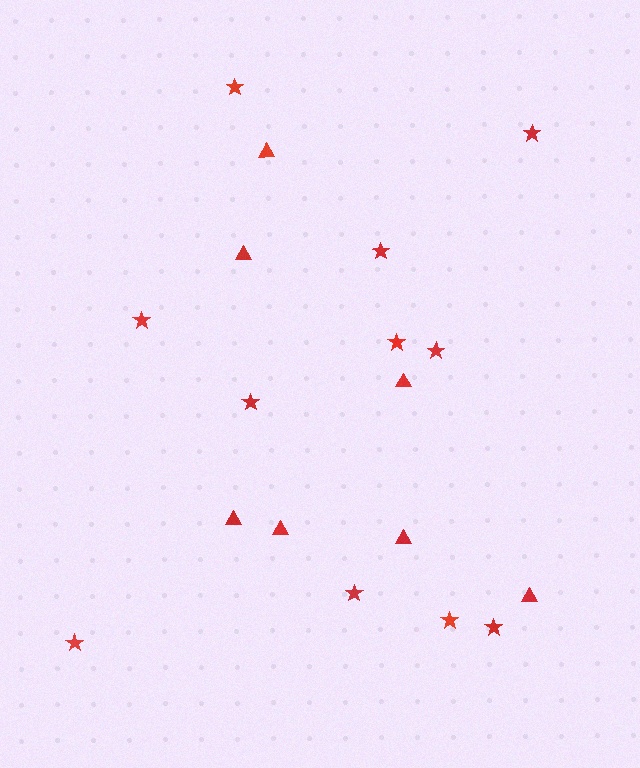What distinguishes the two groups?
There are 2 groups: one group of triangles (7) and one group of stars (11).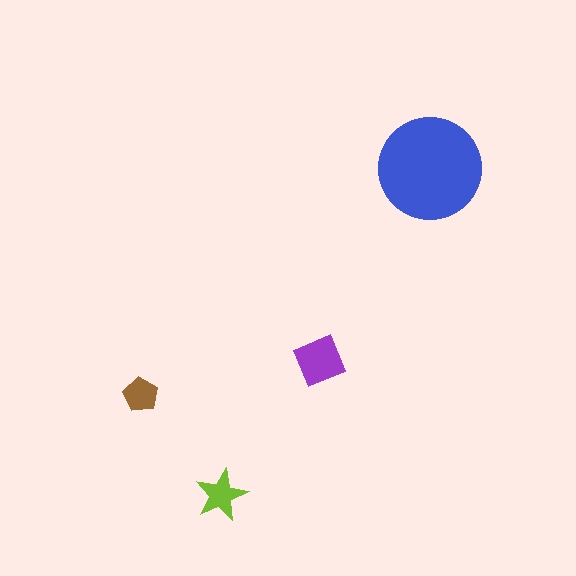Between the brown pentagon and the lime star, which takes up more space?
The lime star.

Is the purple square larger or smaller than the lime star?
Larger.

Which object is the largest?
The blue circle.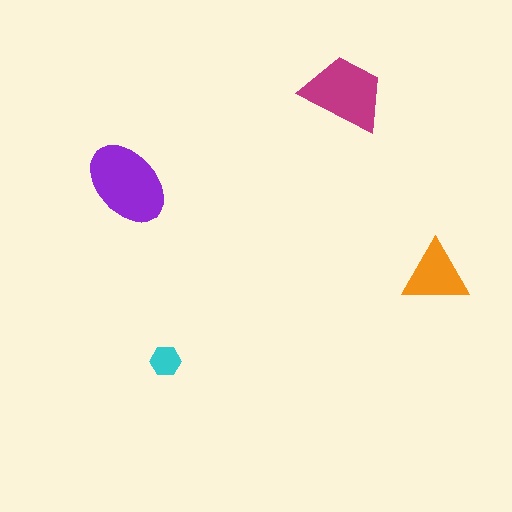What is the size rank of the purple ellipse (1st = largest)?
1st.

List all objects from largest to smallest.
The purple ellipse, the magenta trapezoid, the orange triangle, the cyan hexagon.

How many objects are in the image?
There are 4 objects in the image.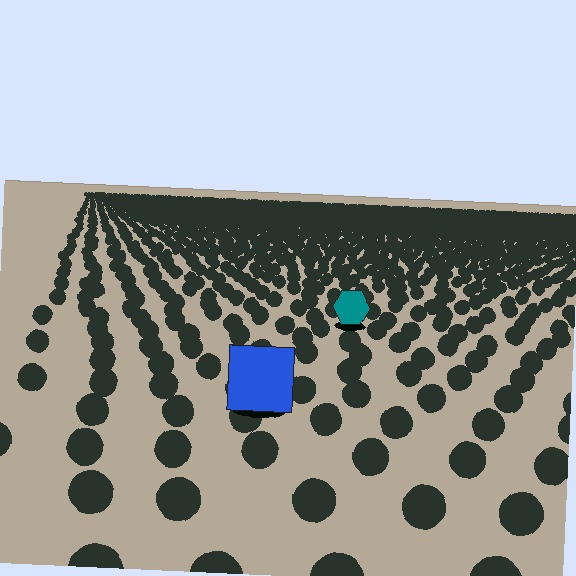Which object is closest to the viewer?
The blue square is closest. The texture marks near it are larger and more spread out.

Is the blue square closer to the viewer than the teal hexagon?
Yes. The blue square is closer — you can tell from the texture gradient: the ground texture is coarser near it.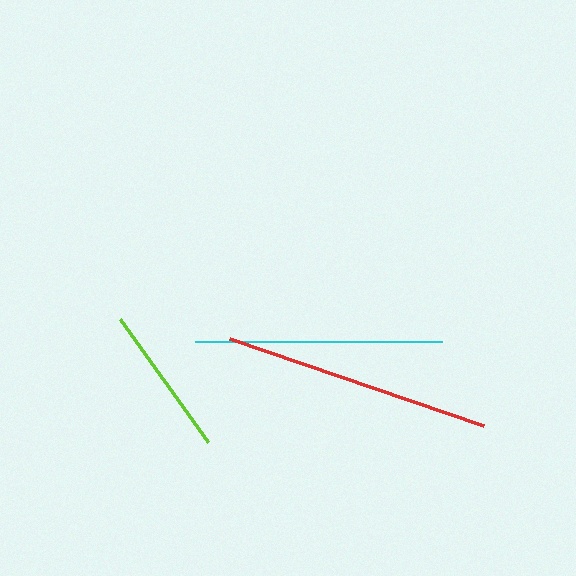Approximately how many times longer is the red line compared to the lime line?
The red line is approximately 1.8 times the length of the lime line.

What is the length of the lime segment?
The lime segment is approximately 151 pixels long.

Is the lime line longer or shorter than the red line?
The red line is longer than the lime line.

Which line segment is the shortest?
The lime line is the shortest at approximately 151 pixels.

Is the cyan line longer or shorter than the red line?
The red line is longer than the cyan line.